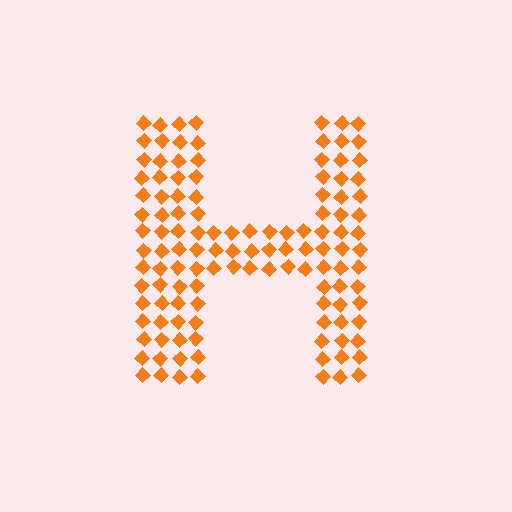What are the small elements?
The small elements are diamonds.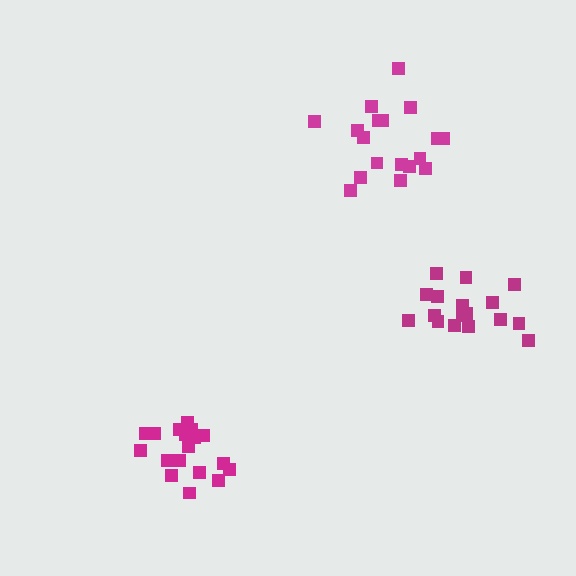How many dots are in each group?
Group 1: 19 dots, Group 2: 17 dots, Group 3: 18 dots (54 total).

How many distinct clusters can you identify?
There are 3 distinct clusters.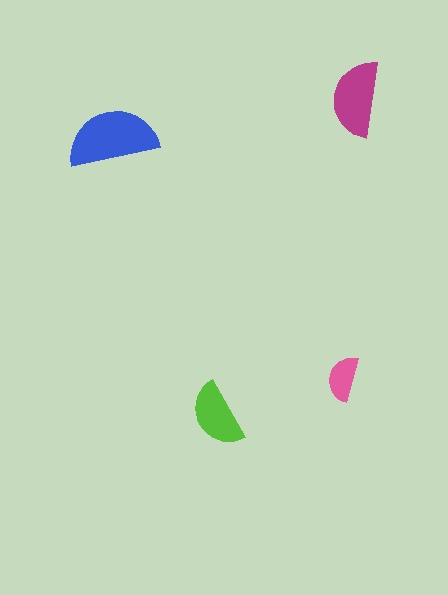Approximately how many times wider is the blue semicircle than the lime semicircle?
About 1.5 times wider.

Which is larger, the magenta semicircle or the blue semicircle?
The blue one.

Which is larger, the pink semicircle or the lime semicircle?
The lime one.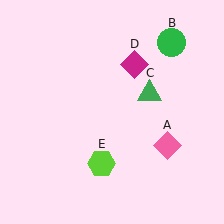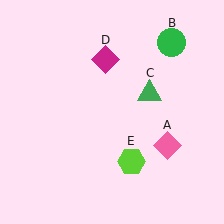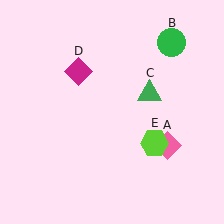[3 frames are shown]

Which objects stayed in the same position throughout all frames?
Pink diamond (object A) and green circle (object B) and green triangle (object C) remained stationary.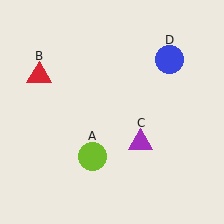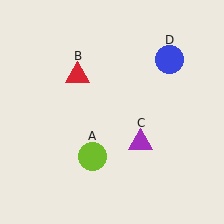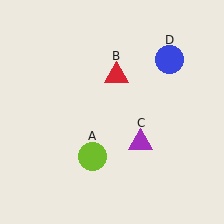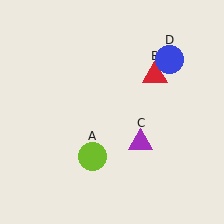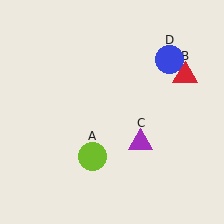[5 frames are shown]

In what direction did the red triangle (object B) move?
The red triangle (object B) moved right.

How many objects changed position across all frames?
1 object changed position: red triangle (object B).